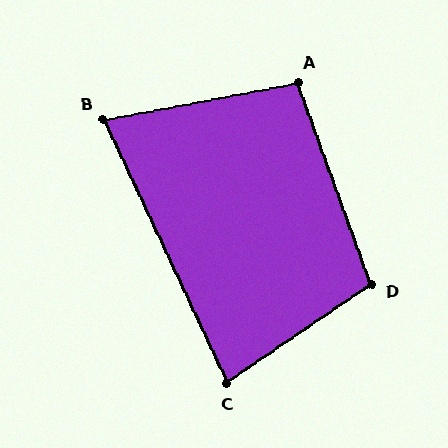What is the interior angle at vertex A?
Approximately 99 degrees (obtuse).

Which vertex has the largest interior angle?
D, at approximately 104 degrees.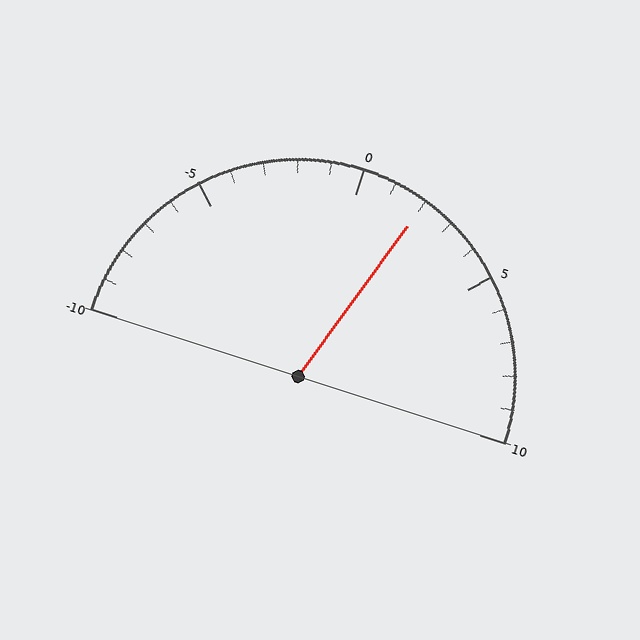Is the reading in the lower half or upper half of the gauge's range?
The reading is in the upper half of the range (-10 to 10).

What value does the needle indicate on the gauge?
The needle indicates approximately 2.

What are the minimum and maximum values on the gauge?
The gauge ranges from -10 to 10.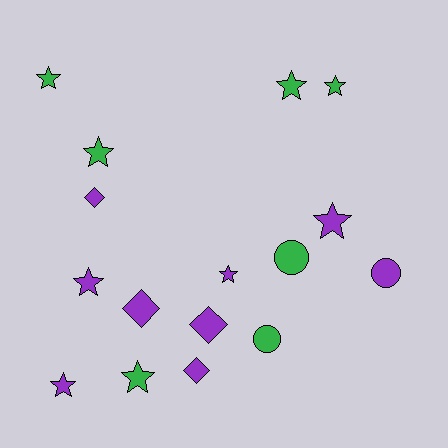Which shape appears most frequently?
Star, with 9 objects.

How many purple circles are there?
There is 1 purple circle.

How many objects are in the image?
There are 16 objects.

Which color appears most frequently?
Purple, with 9 objects.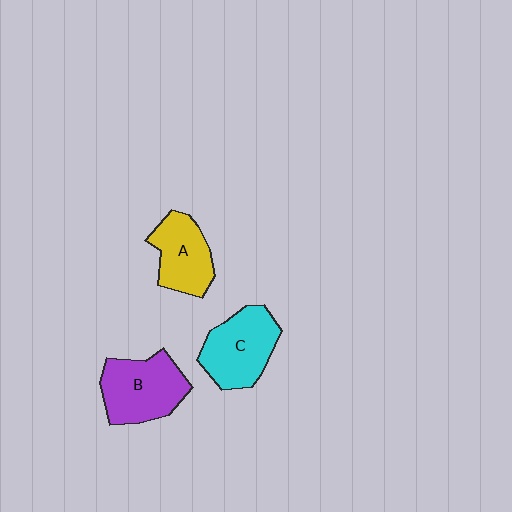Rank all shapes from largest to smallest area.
From largest to smallest: B (purple), C (cyan), A (yellow).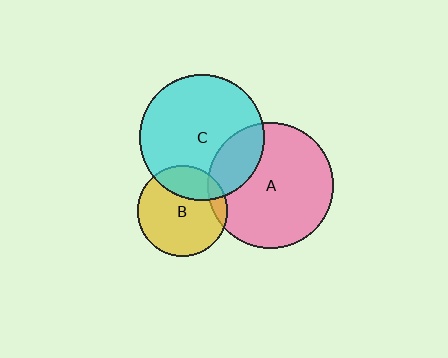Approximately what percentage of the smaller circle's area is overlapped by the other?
Approximately 20%.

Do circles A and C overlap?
Yes.